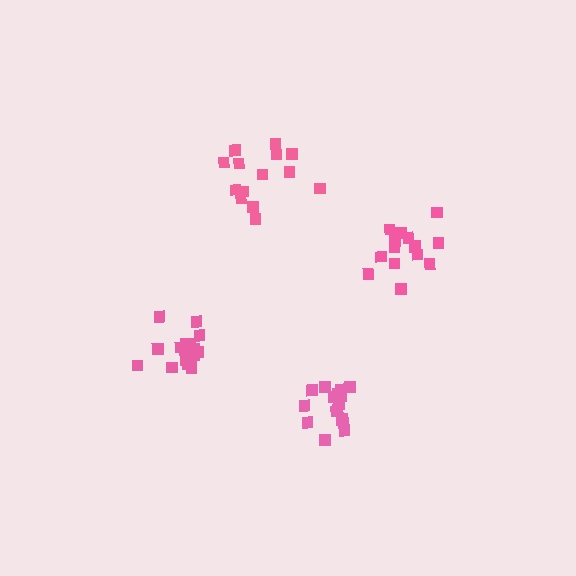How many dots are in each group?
Group 1: 15 dots, Group 2: 14 dots, Group 3: 19 dots, Group 4: 18 dots (66 total).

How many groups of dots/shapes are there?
There are 4 groups.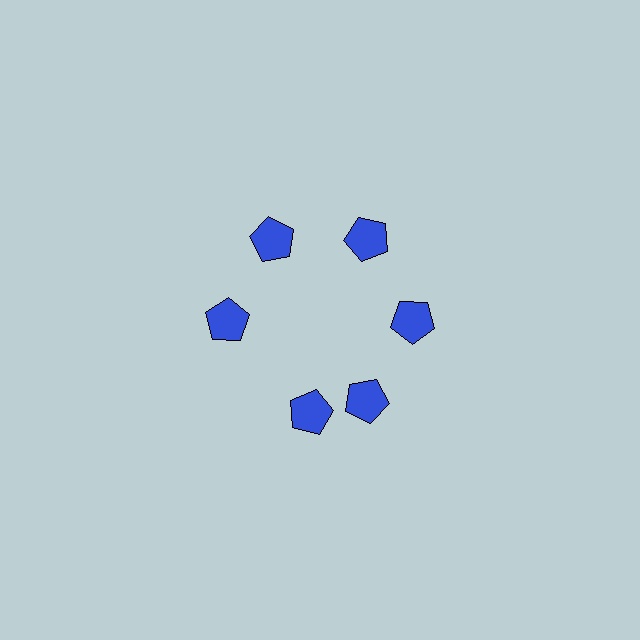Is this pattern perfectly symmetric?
No. The 6 blue pentagons are arranged in a ring, but one element near the 7 o'clock position is rotated out of alignment along the ring, breaking the 6-fold rotational symmetry.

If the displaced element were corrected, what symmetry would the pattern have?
It would have 6-fold rotational symmetry — the pattern would map onto itself every 60 degrees.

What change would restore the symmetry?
The symmetry would be restored by rotating it back into even spacing with its neighbors so that all 6 pentagons sit at equal angles and equal distance from the center.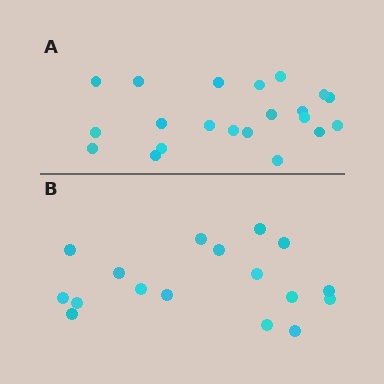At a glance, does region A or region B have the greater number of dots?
Region A (the top region) has more dots.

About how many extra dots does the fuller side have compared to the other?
Region A has about 4 more dots than region B.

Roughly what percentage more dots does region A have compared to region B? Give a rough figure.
About 25% more.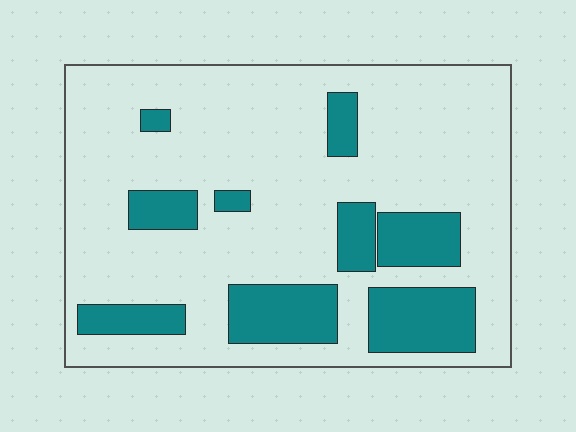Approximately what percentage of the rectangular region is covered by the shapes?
Approximately 25%.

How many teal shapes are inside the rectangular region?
9.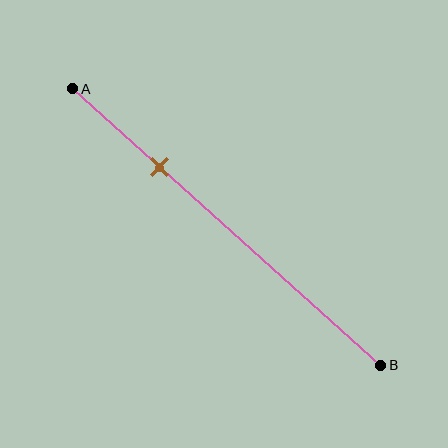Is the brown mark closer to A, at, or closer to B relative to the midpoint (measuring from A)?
The brown mark is closer to point A than the midpoint of segment AB.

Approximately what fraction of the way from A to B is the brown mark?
The brown mark is approximately 30% of the way from A to B.